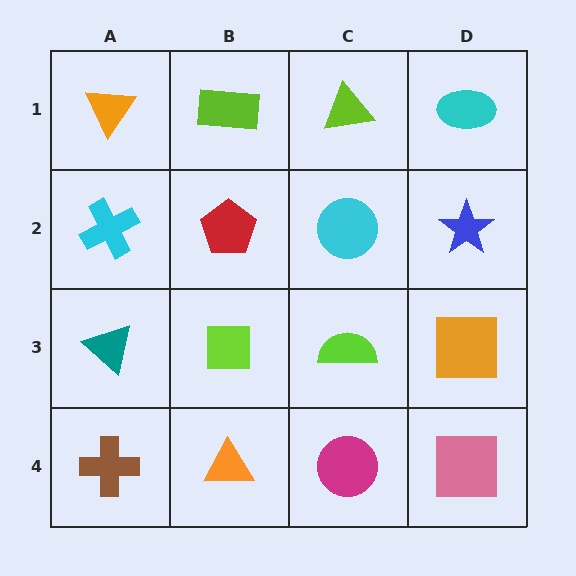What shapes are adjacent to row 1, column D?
A blue star (row 2, column D), a lime triangle (row 1, column C).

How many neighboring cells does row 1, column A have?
2.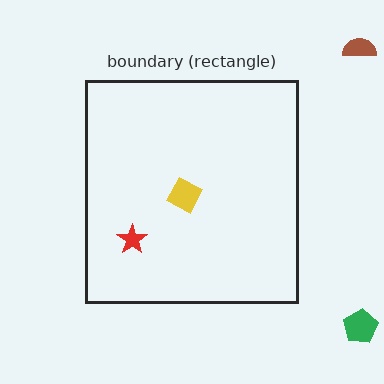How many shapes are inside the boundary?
2 inside, 2 outside.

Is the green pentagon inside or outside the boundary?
Outside.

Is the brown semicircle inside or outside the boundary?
Outside.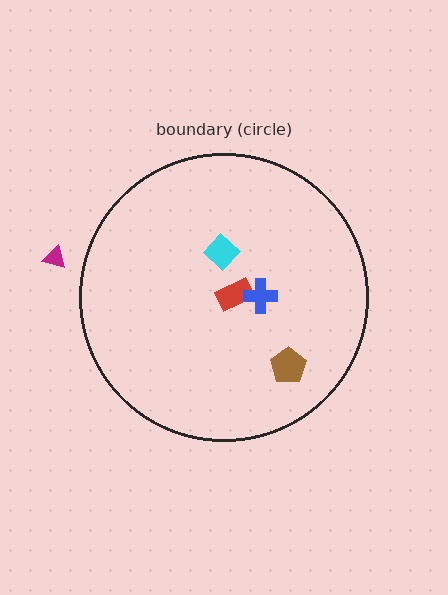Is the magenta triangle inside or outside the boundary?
Outside.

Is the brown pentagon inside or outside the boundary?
Inside.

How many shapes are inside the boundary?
4 inside, 1 outside.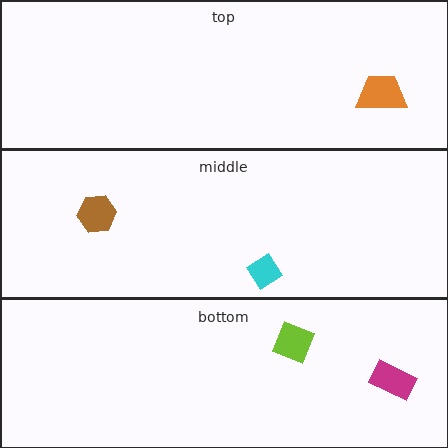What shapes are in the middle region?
The cyan diamond, the brown hexagon.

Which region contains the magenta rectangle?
The bottom region.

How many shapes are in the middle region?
2.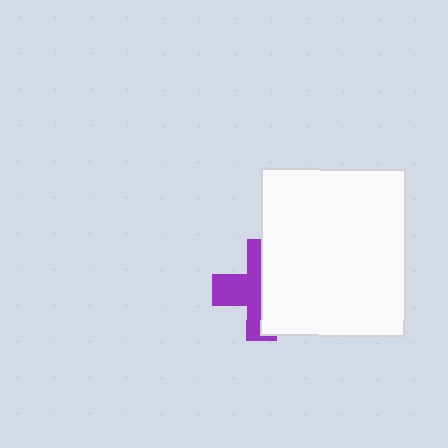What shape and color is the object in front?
The object in front is a white rectangle.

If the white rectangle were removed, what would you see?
You would see the complete purple cross.